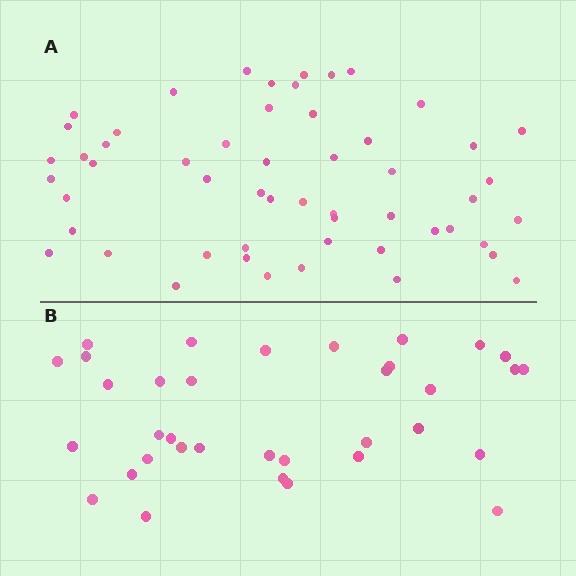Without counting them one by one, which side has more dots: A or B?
Region A (the top region) has more dots.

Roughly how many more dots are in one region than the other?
Region A has approximately 20 more dots than region B.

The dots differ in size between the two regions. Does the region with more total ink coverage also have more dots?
No. Region B has more total ink coverage because its dots are larger, but region A actually contains more individual dots. Total area can be misleading — the number of items is what matters here.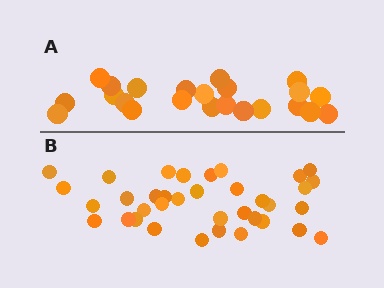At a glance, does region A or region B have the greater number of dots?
Region B (the bottom region) has more dots.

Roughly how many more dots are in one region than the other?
Region B has approximately 15 more dots than region A.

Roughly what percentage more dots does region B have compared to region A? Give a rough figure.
About 55% more.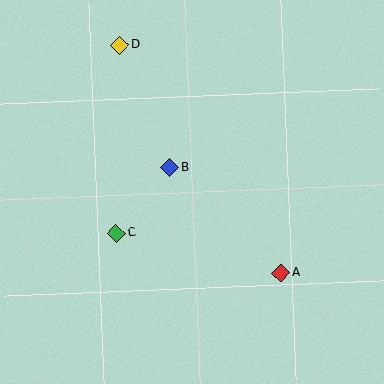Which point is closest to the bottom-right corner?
Point A is closest to the bottom-right corner.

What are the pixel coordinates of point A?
Point A is at (281, 273).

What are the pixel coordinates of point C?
Point C is at (117, 233).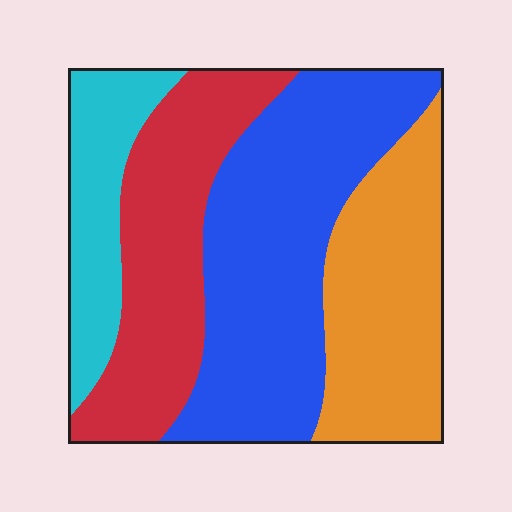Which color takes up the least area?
Cyan, at roughly 15%.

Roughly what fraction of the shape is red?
Red takes up between a quarter and a half of the shape.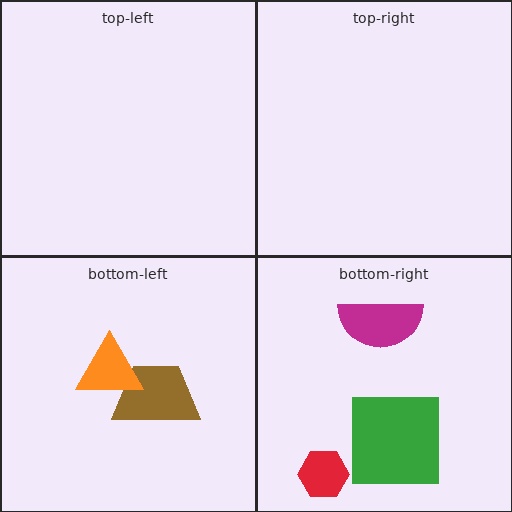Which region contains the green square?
The bottom-right region.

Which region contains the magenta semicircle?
The bottom-right region.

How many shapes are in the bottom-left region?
2.